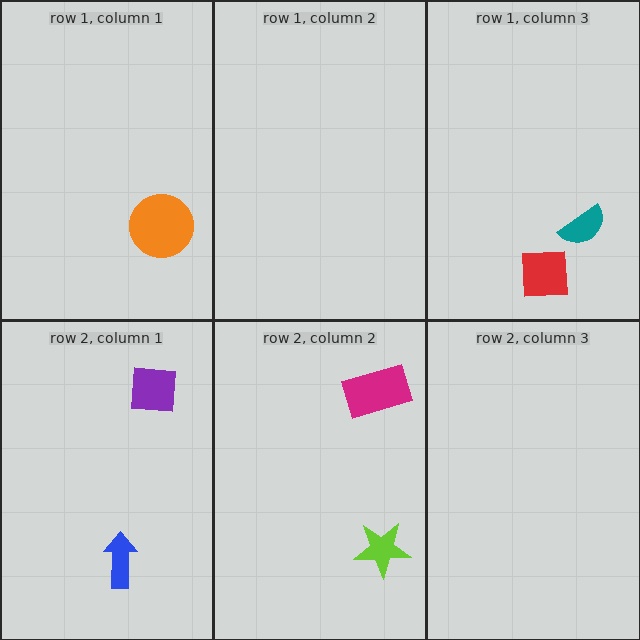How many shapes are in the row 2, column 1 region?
2.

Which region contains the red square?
The row 1, column 3 region.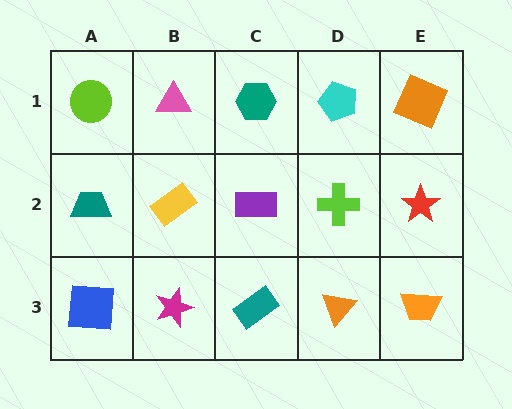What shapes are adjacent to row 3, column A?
A teal trapezoid (row 2, column A), a magenta star (row 3, column B).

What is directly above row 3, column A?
A teal trapezoid.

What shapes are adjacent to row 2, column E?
An orange square (row 1, column E), an orange trapezoid (row 3, column E), a lime cross (row 2, column D).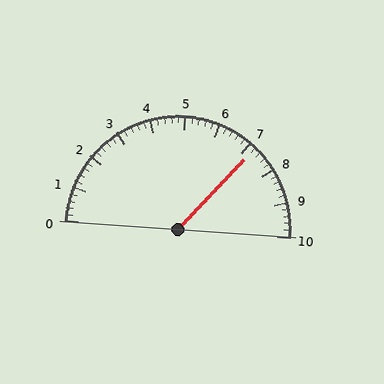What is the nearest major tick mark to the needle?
The nearest major tick mark is 7.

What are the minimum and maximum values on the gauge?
The gauge ranges from 0 to 10.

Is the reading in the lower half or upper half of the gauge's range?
The reading is in the upper half of the range (0 to 10).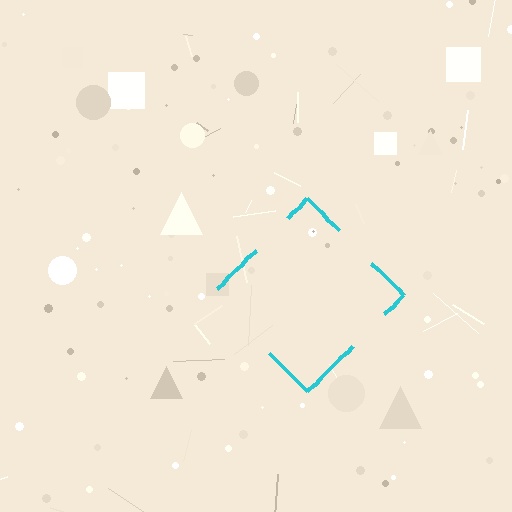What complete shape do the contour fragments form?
The contour fragments form a diamond.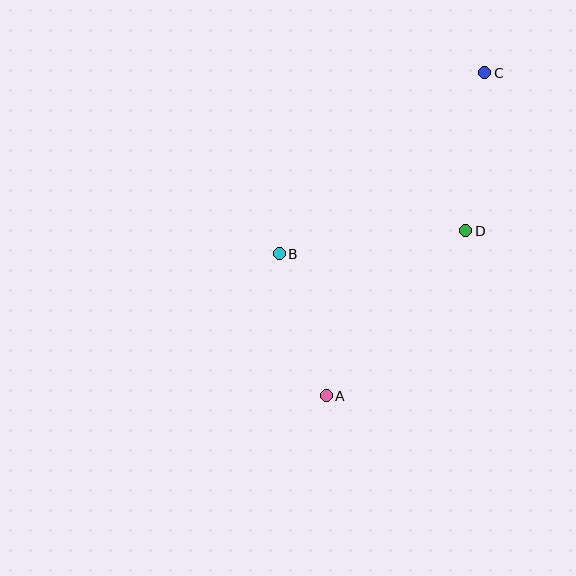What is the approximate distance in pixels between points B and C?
The distance between B and C is approximately 274 pixels.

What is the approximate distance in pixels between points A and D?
The distance between A and D is approximately 216 pixels.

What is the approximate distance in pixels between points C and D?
The distance between C and D is approximately 159 pixels.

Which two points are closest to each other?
Points A and B are closest to each other.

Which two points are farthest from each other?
Points A and C are farthest from each other.